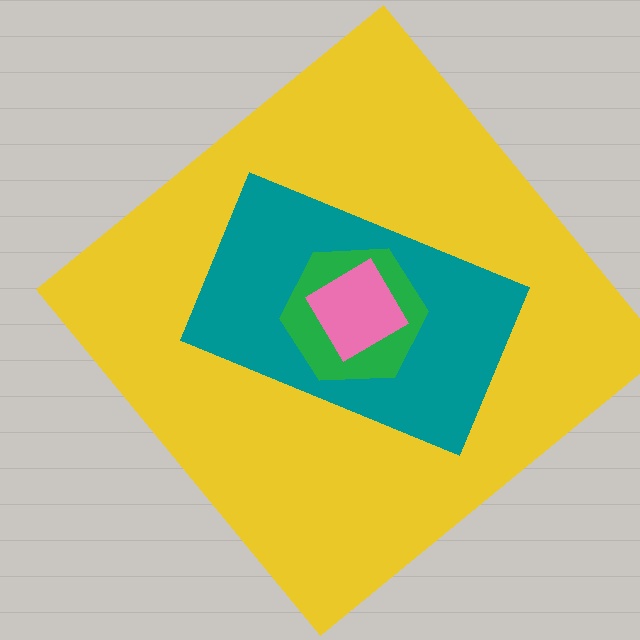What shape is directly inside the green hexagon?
The pink diamond.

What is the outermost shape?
The yellow diamond.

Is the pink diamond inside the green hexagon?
Yes.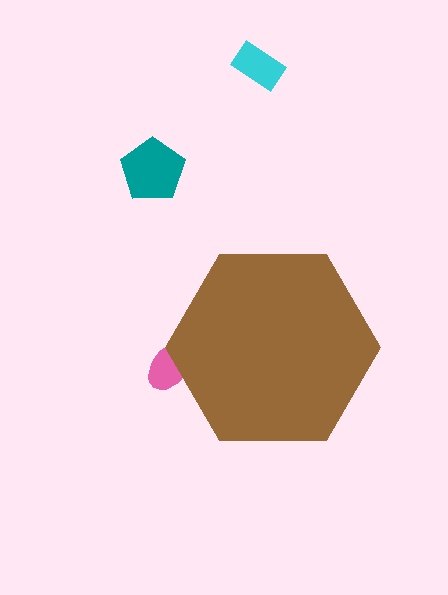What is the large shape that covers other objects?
A brown hexagon.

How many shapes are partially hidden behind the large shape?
1 shape is partially hidden.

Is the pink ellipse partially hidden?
Yes, the pink ellipse is partially hidden behind the brown hexagon.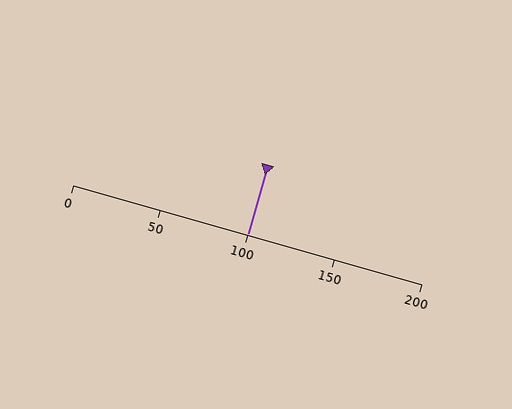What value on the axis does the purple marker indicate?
The marker indicates approximately 100.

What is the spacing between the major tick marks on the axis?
The major ticks are spaced 50 apart.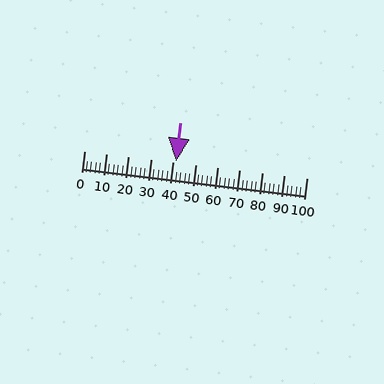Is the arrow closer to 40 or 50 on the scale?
The arrow is closer to 40.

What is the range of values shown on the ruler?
The ruler shows values from 0 to 100.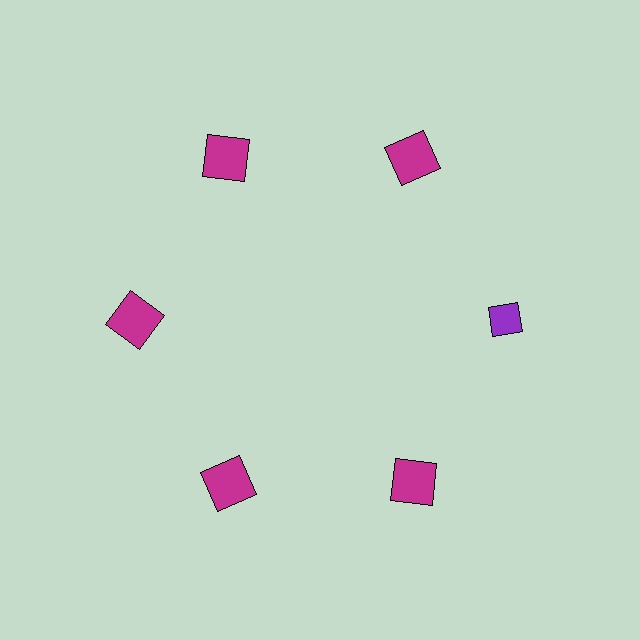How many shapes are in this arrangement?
There are 6 shapes arranged in a ring pattern.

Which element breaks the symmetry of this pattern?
The purple diamond at roughly the 3 o'clock position breaks the symmetry. All other shapes are magenta squares.